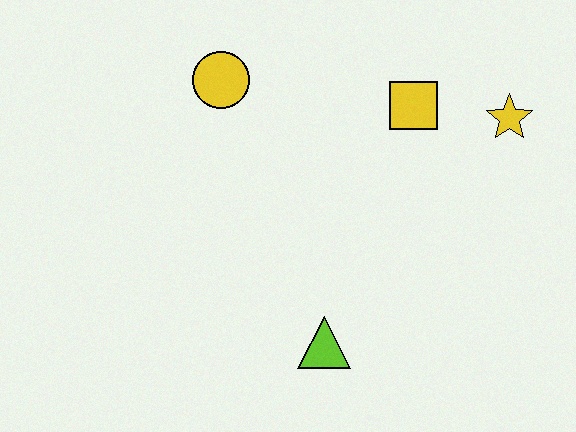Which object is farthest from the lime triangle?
The yellow star is farthest from the lime triangle.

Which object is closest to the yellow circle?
The yellow square is closest to the yellow circle.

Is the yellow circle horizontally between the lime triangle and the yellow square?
No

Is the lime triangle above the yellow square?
No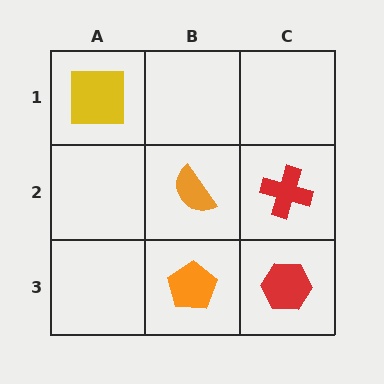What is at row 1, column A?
A yellow square.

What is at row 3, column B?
An orange pentagon.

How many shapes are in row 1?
1 shape.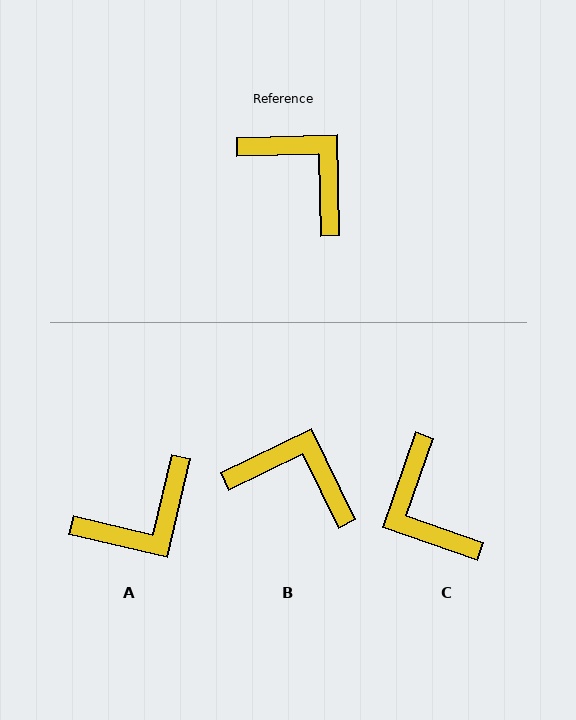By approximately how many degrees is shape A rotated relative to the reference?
Approximately 105 degrees clockwise.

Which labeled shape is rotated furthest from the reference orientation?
C, about 159 degrees away.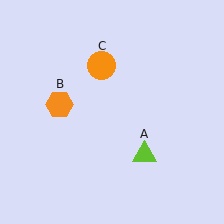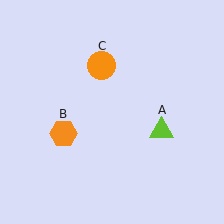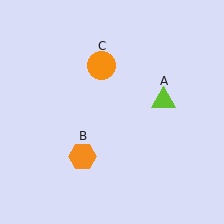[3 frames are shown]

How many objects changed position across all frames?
2 objects changed position: lime triangle (object A), orange hexagon (object B).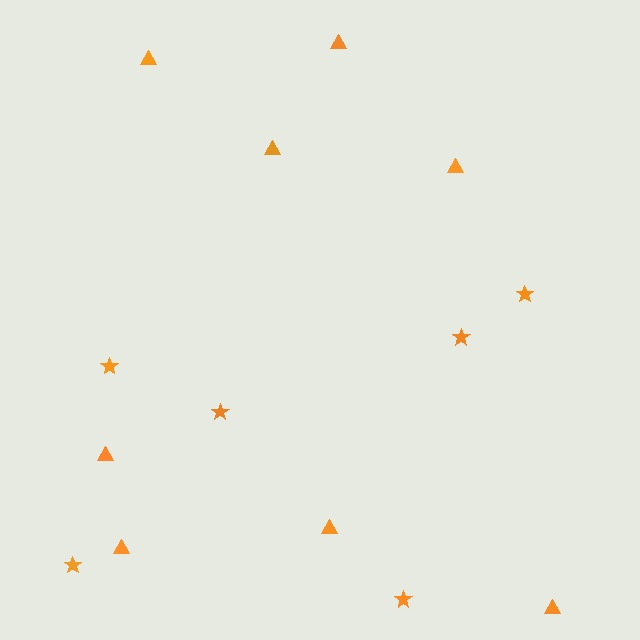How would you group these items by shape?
There are 2 groups: one group of stars (6) and one group of triangles (8).